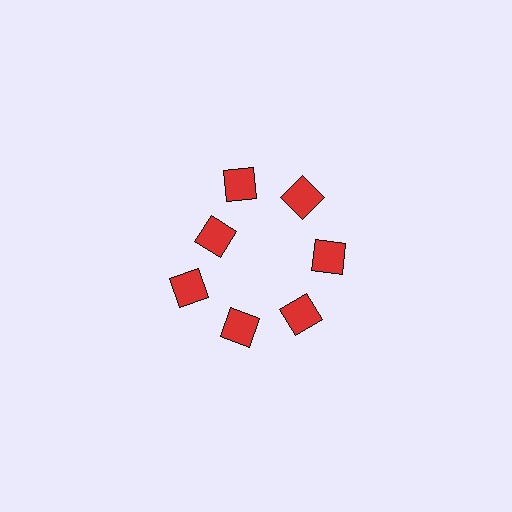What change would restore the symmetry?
The symmetry would be restored by moving it outward, back onto the ring so that all 7 diamonds sit at equal angles and equal distance from the center.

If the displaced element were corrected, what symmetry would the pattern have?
It would have 7-fold rotational symmetry — the pattern would map onto itself every 51 degrees.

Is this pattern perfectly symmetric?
No. The 7 red diamonds are arranged in a ring, but one element near the 10 o'clock position is pulled inward toward the center, breaking the 7-fold rotational symmetry.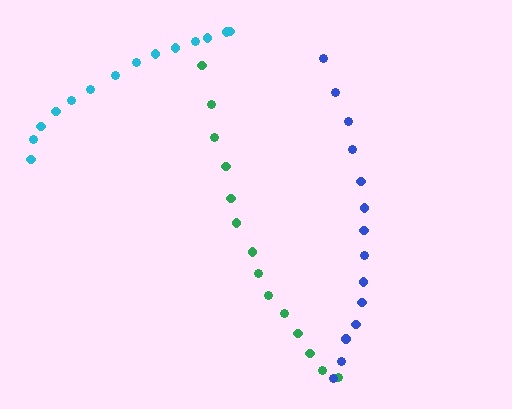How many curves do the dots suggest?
There are 3 distinct paths.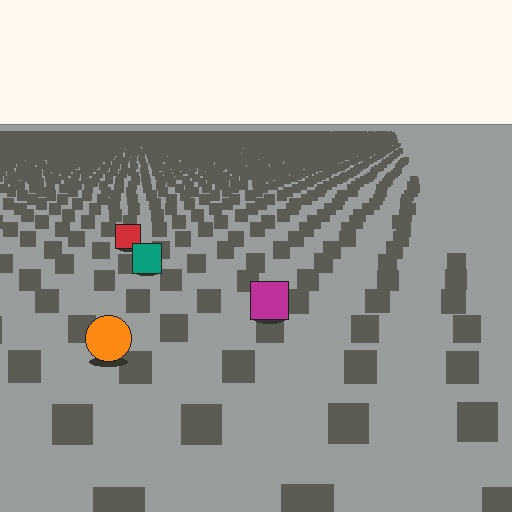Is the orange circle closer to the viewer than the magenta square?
Yes. The orange circle is closer — you can tell from the texture gradient: the ground texture is coarser near it.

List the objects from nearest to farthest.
From nearest to farthest: the orange circle, the magenta square, the teal square, the red square.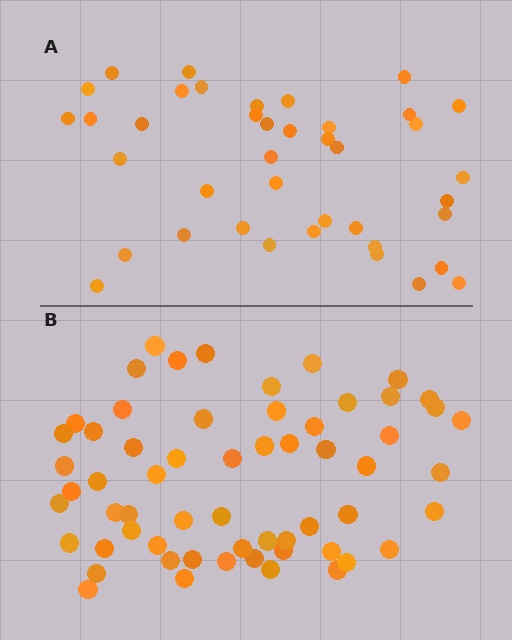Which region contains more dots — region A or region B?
Region B (the bottom region) has more dots.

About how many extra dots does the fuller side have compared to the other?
Region B has approximately 20 more dots than region A.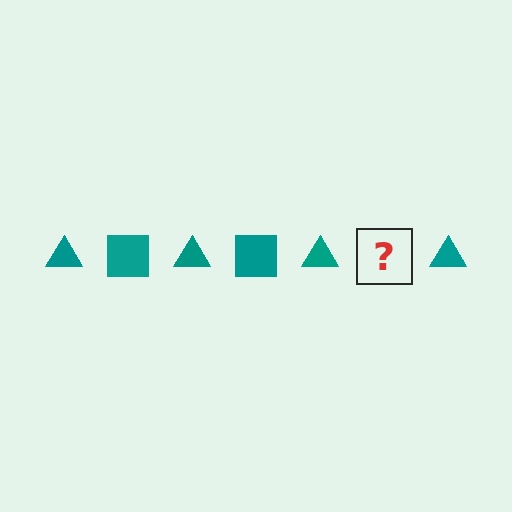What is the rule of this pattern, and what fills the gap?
The rule is that the pattern cycles through triangle, square shapes in teal. The gap should be filled with a teal square.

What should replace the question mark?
The question mark should be replaced with a teal square.